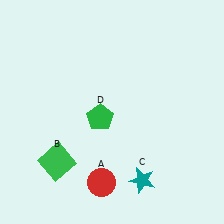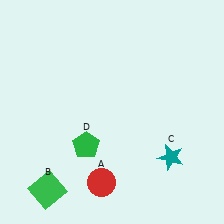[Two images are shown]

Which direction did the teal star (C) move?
The teal star (C) moved right.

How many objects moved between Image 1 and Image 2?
3 objects moved between the two images.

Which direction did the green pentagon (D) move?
The green pentagon (D) moved down.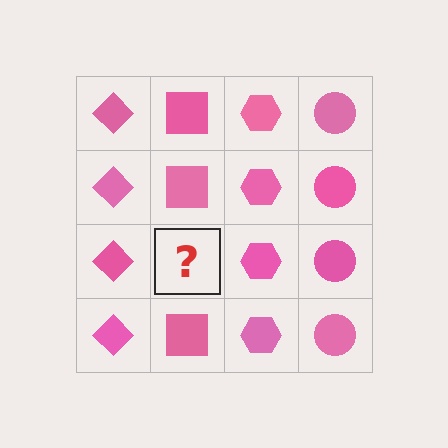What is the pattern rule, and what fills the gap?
The rule is that each column has a consistent shape. The gap should be filled with a pink square.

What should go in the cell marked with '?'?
The missing cell should contain a pink square.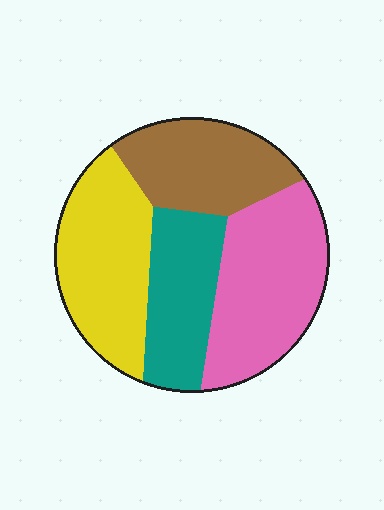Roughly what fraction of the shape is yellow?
Yellow takes up about one quarter (1/4) of the shape.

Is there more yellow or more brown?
Yellow.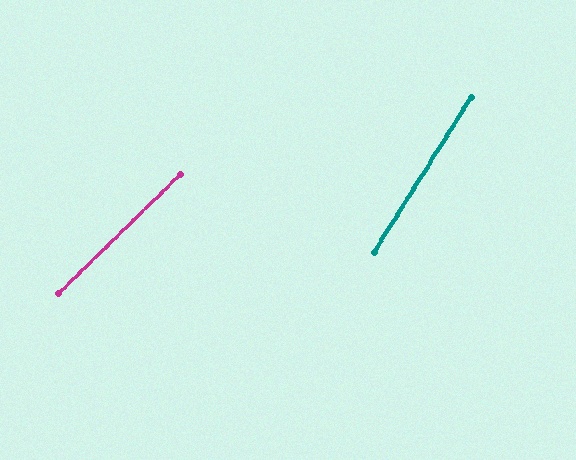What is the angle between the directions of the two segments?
Approximately 13 degrees.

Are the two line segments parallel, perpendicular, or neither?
Neither parallel nor perpendicular — they differ by about 13°.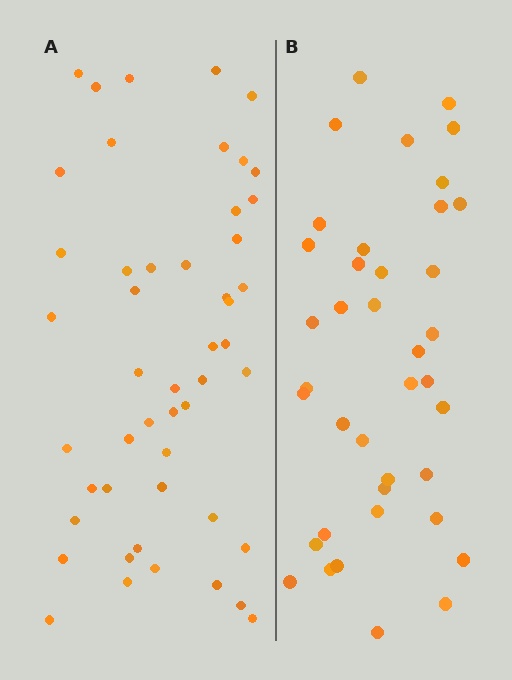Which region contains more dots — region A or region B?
Region A (the left region) has more dots.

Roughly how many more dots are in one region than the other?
Region A has roughly 10 or so more dots than region B.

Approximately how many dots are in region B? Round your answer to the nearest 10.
About 40 dots. (The exact count is 39, which rounds to 40.)